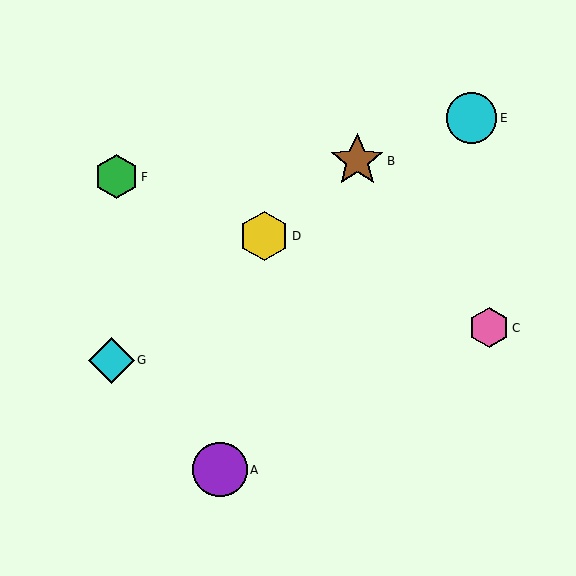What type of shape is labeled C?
Shape C is a pink hexagon.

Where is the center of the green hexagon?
The center of the green hexagon is at (117, 177).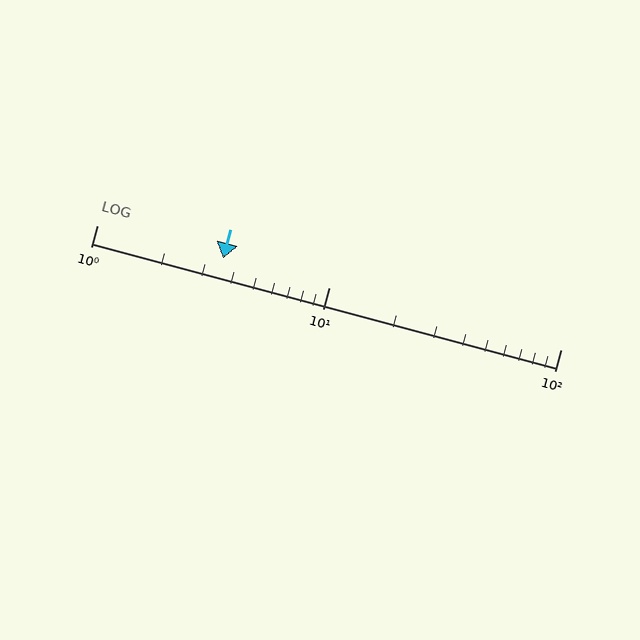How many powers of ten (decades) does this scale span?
The scale spans 2 decades, from 1 to 100.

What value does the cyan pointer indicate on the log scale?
The pointer indicates approximately 3.5.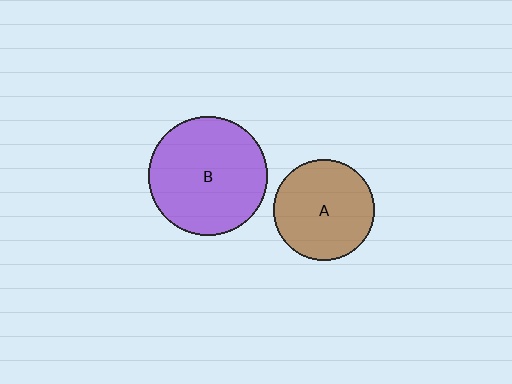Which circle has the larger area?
Circle B (purple).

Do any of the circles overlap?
No, none of the circles overlap.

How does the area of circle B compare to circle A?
Approximately 1.4 times.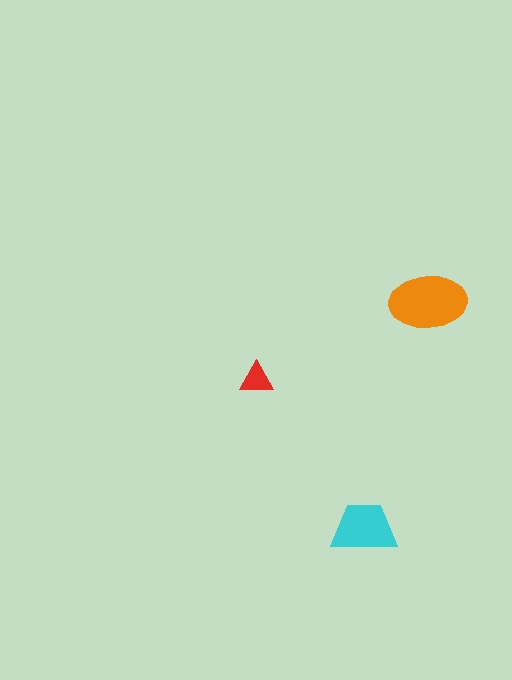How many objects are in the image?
There are 3 objects in the image.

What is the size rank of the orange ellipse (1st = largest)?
1st.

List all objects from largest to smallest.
The orange ellipse, the cyan trapezoid, the red triangle.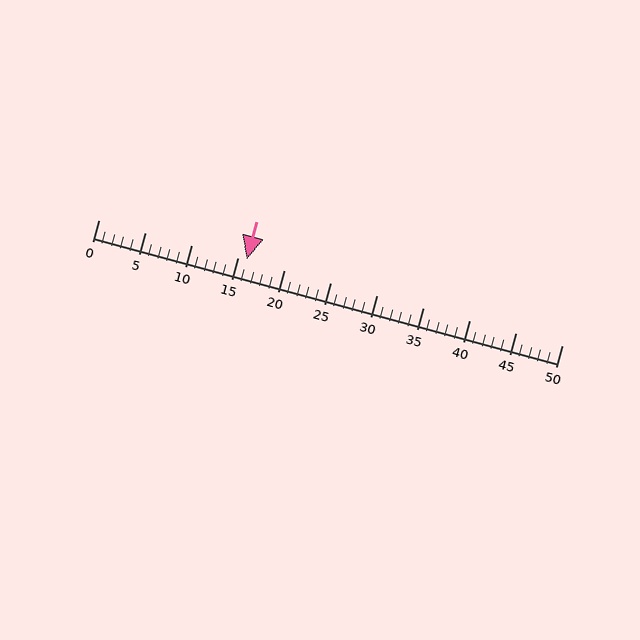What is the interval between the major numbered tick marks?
The major tick marks are spaced 5 units apart.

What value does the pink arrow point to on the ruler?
The pink arrow points to approximately 16.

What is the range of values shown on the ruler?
The ruler shows values from 0 to 50.